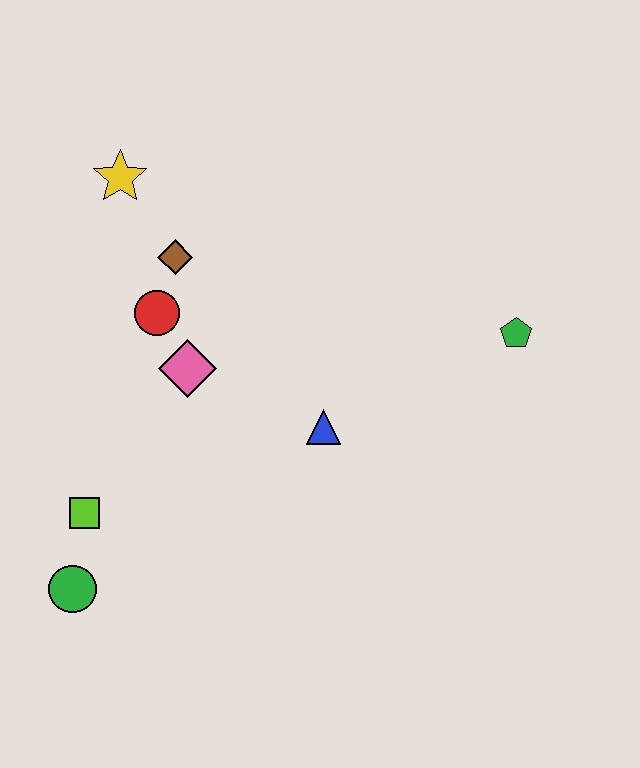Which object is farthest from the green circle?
The green pentagon is farthest from the green circle.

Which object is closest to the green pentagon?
The blue triangle is closest to the green pentagon.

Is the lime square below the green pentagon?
Yes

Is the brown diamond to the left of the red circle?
No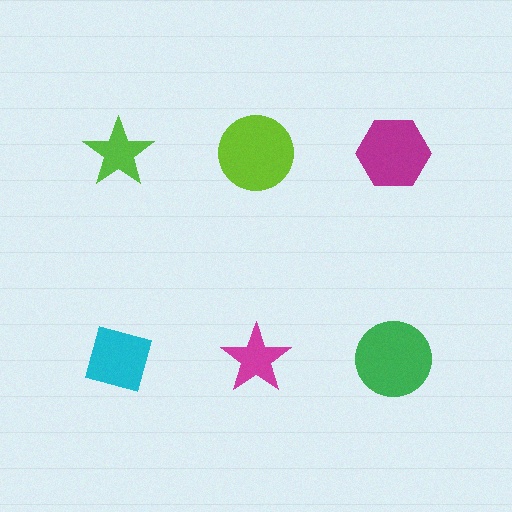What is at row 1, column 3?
A magenta hexagon.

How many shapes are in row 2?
3 shapes.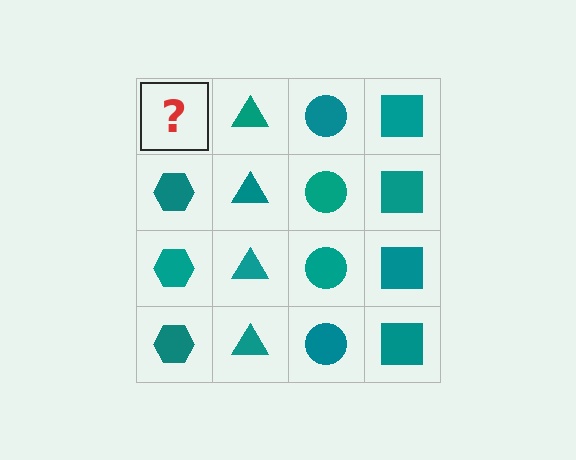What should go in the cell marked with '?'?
The missing cell should contain a teal hexagon.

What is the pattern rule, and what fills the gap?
The rule is that each column has a consistent shape. The gap should be filled with a teal hexagon.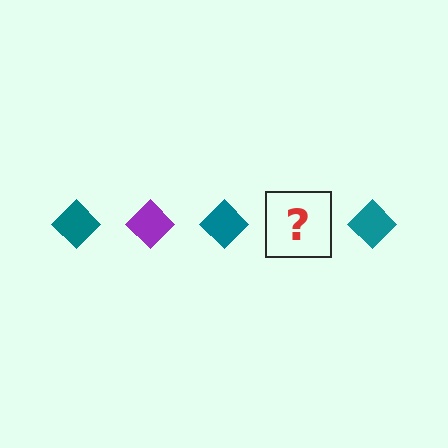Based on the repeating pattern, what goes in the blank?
The blank should be a purple diamond.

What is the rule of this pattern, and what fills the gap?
The rule is that the pattern cycles through teal, purple diamonds. The gap should be filled with a purple diamond.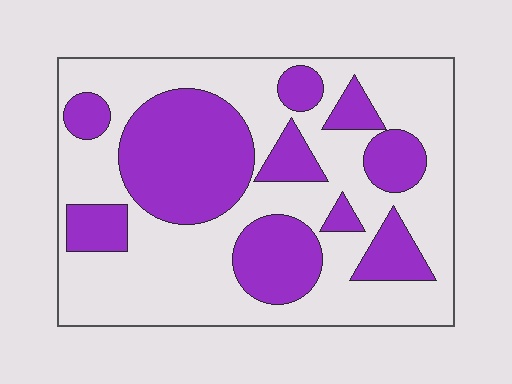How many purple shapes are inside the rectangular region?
10.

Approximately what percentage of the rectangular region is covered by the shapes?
Approximately 35%.